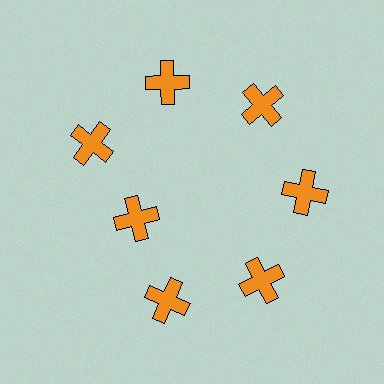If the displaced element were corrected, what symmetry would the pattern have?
It would have 7-fold rotational symmetry — the pattern would map onto itself every 51 degrees.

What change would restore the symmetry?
The symmetry would be restored by moving it outward, back onto the ring so that all 7 crosses sit at equal angles and equal distance from the center.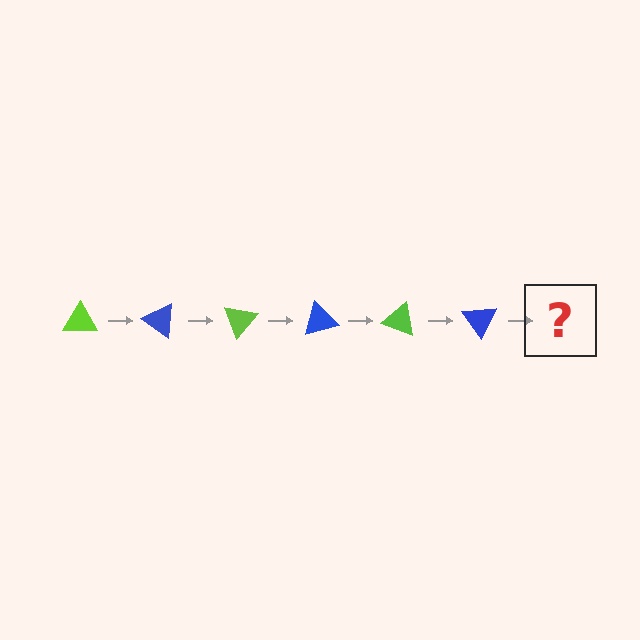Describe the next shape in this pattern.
It should be a lime triangle, rotated 210 degrees from the start.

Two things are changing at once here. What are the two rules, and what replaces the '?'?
The two rules are that it rotates 35 degrees each step and the color cycles through lime and blue. The '?' should be a lime triangle, rotated 210 degrees from the start.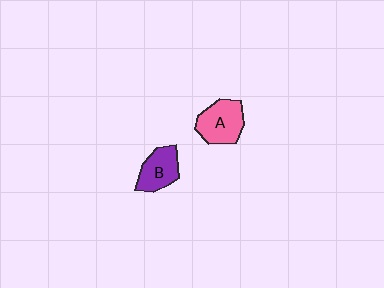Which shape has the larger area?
Shape A (pink).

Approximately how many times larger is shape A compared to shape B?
Approximately 1.2 times.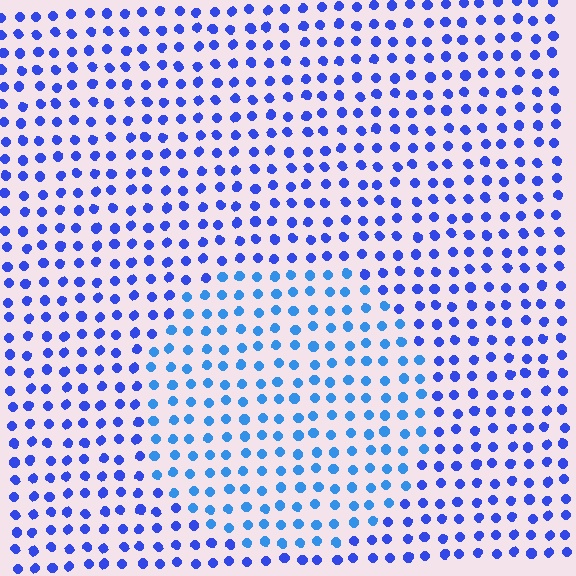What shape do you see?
I see a circle.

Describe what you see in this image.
The image is filled with small blue elements in a uniform arrangement. A circle-shaped region is visible where the elements are tinted to a slightly different hue, forming a subtle color boundary.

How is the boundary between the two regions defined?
The boundary is defined purely by a slight shift in hue (about 25 degrees). Spacing, size, and orientation are identical on both sides.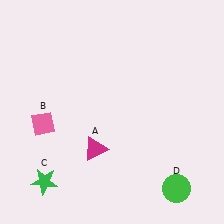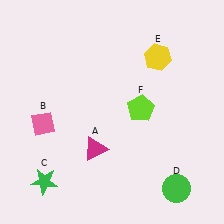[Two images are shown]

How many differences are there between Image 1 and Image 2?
There are 2 differences between the two images.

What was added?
A yellow hexagon (E), a lime pentagon (F) were added in Image 2.